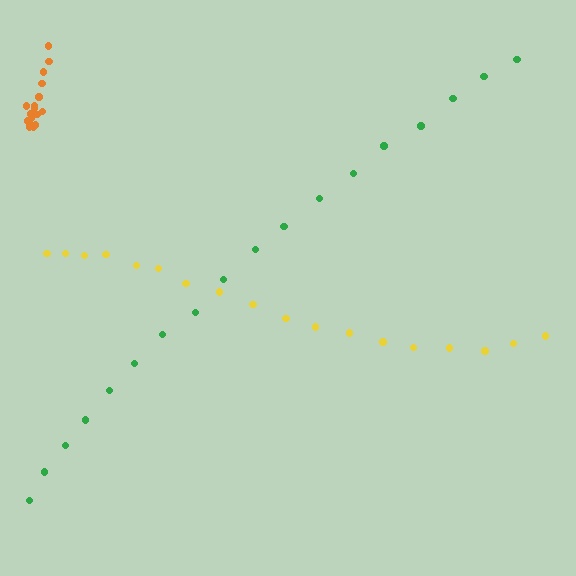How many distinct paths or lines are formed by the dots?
There are 3 distinct paths.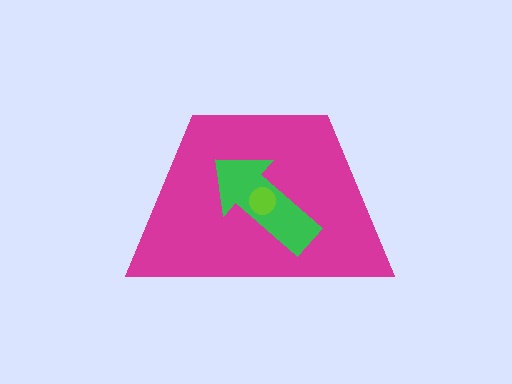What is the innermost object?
The lime circle.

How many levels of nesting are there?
3.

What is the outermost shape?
The magenta trapezoid.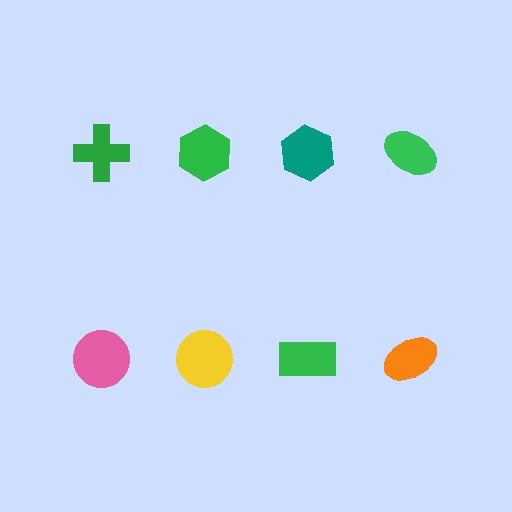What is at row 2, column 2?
A yellow circle.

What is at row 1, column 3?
A teal hexagon.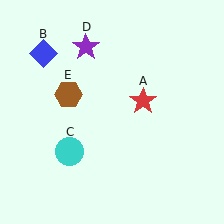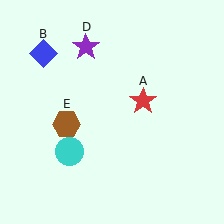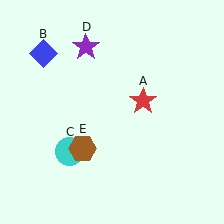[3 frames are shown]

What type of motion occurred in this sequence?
The brown hexagon (object E) rotated counterclockwise around the center of the scene.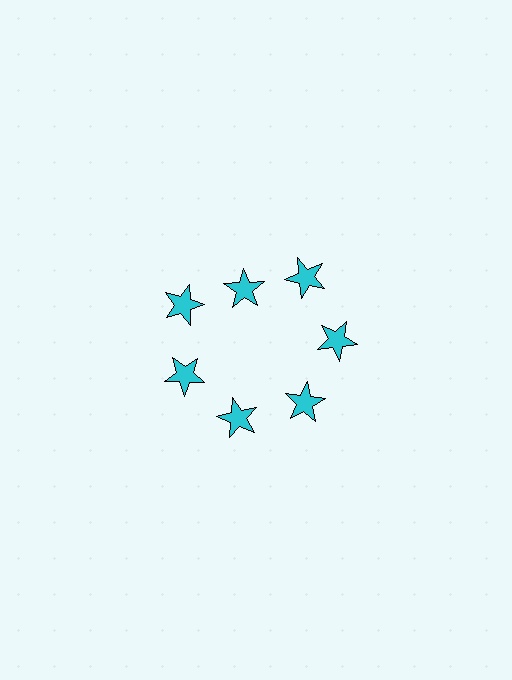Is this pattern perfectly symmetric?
No. The 7 cyan stars are arranged in a ring, but one element near the 12 o'clock position is pulled inward toward the center, breaking the 7-fold rotational symmetry.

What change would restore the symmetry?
The symmetry would be restored by moving it outward, back onto the ring so that all 7 stars sit at equal angles and equal distance from the center.